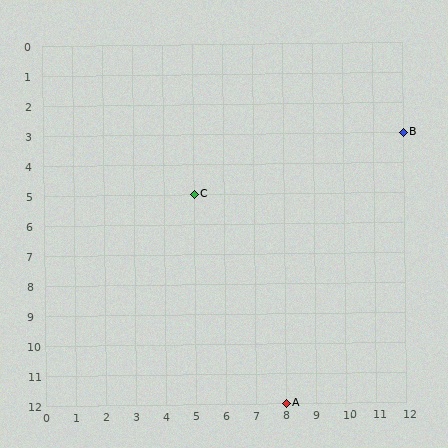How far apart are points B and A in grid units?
Points B and A are 4 columns and 9 rows apart (about 9.8 grid units diagonally).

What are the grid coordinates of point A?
Point A is at grid coordinates (8, 12).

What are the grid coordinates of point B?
Point B is at grid coordinates (12, 3).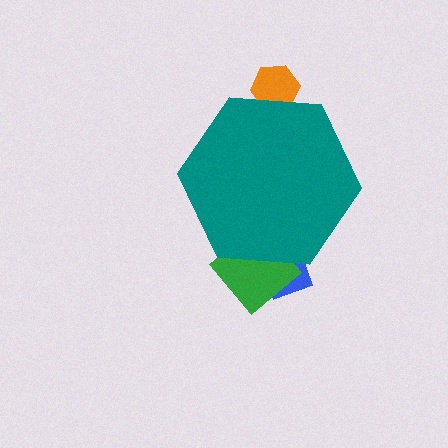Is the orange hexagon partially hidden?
Yes, the orange hexagon is partially hidden behind the teal hexagon.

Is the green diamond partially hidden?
Yes, the green diamond is partially hidden behind the teal hexagon.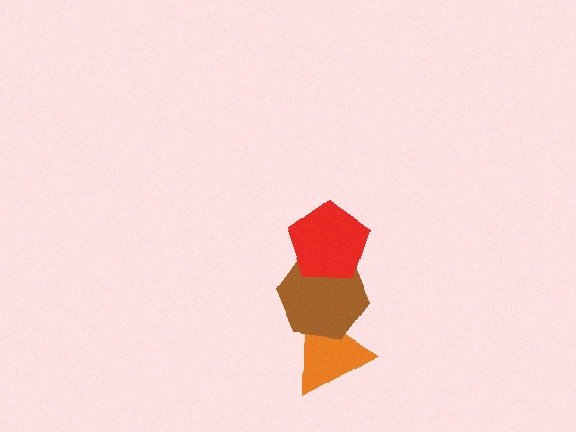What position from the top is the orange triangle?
The orange triangle is 3rd from the top.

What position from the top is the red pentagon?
The red pentagon is 1st from the top.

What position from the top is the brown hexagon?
The brown hexagon is 2nd from the top.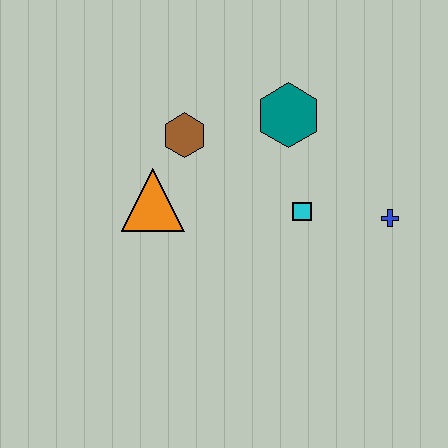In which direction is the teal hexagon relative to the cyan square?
The teal hexagon is above the cyan square.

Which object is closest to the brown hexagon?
The orange triangle is closest to the brown hexagon.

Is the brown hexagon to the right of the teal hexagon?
No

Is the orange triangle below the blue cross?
No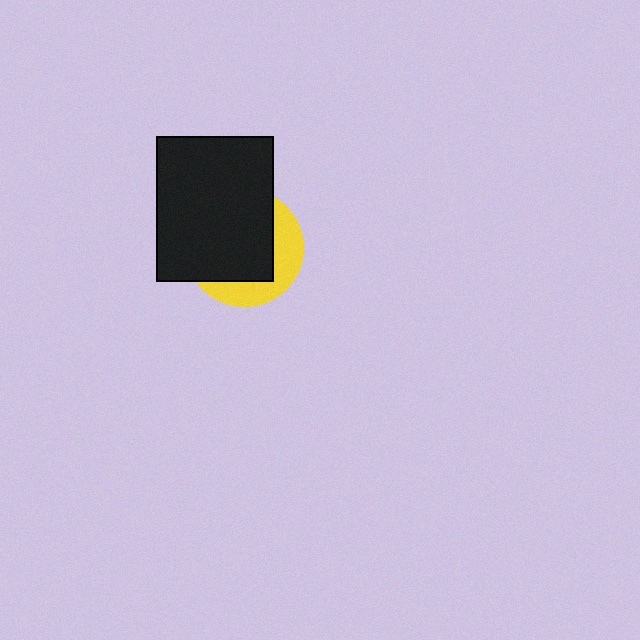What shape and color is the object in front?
The object in front is a black rectangle.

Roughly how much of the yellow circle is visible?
A small part of it is visible (roughly 34%).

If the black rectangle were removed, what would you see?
You would see the complete yellow circle.